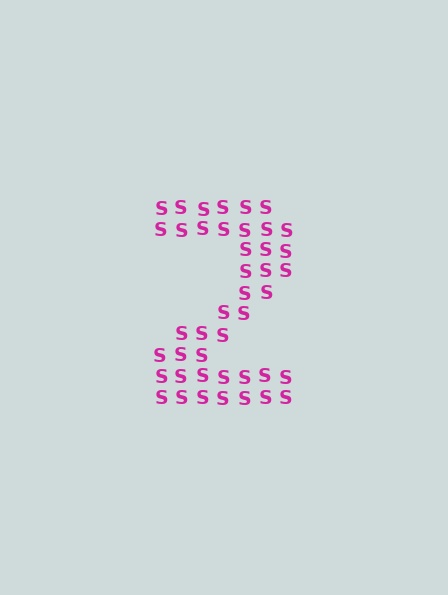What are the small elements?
The small elements are letter S's.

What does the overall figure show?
The overall figure shows the digit 2.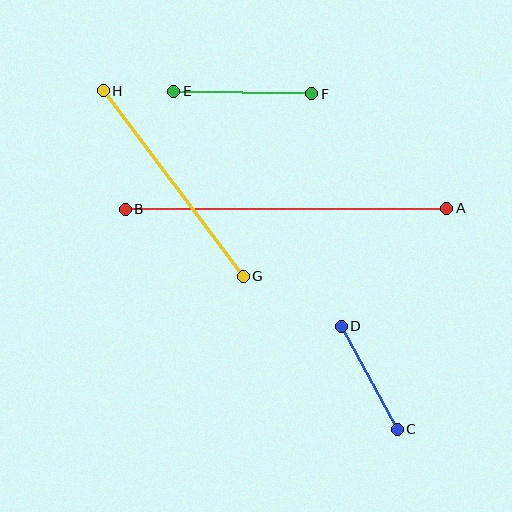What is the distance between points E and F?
The distance is approximately 138 pixels.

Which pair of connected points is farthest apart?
Points A and B are farthest apart.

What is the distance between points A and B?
The distance is approximately 322 pixels.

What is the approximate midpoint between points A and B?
The midpoint is at approximately (286, 209) pixels.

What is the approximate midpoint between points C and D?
The midpoint is at approximately (369, 378) pixels.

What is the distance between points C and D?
The distance is approximately 117 pixels.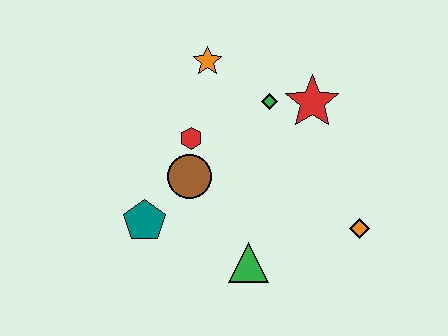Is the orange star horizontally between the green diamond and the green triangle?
No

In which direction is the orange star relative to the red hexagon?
The orange star is above the red hexagon.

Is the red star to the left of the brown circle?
No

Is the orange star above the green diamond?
Yes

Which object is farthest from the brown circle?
The orange diamond is farthest from the brown circle.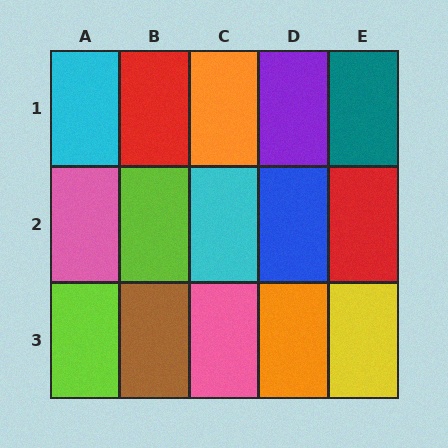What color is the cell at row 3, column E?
Yellow.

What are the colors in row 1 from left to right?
Cyan, red, orange, purple, teal.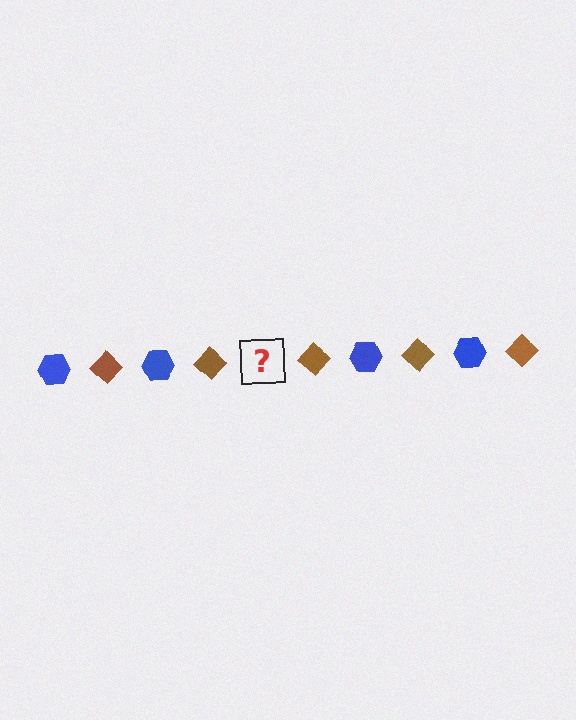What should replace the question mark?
The question mark should be replaced with a blue hexagon.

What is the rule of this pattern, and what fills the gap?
The rule is that the pattern alternates between blue hexagon and brown diamond. The gap should be filled with a blue hexagon.